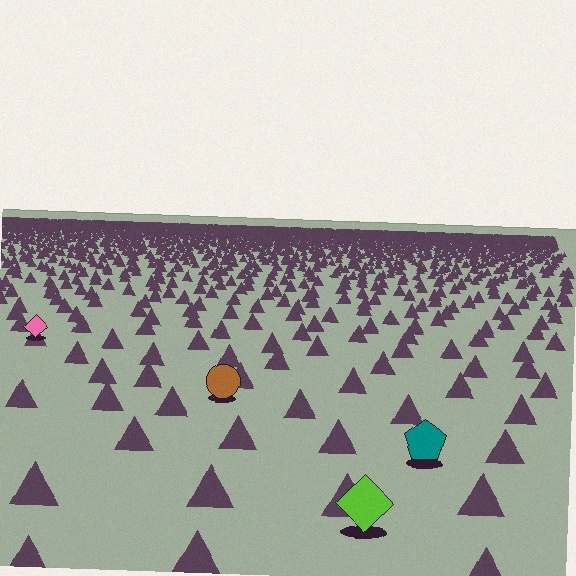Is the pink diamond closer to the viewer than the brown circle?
No. The brown circle is closer — you can tell from the texture gradient: the ground texture is coarser near it.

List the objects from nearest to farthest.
From nearest to farthest: the lime diamond, the teal pentagon, the brown circle, the pink diamond.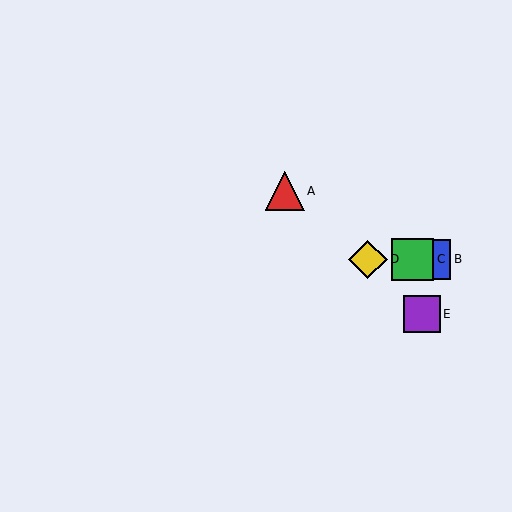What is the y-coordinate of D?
Object D is at y≈260.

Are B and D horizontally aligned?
Yes, both are at y≈260.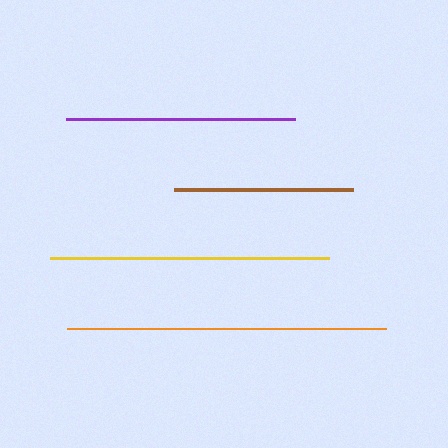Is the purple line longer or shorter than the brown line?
The purple line is longer than the brown line.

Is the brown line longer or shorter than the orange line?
The orange line is longer than the brown line.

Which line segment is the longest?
The orange line is the longest at approximately 319 pixels.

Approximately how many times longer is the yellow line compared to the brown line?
The yellow line is approximately 1.6 times the length of the brown line.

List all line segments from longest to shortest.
From longest to shortest: orange, yellow, purple, brown.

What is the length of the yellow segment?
The yellow segment is approximately 280 pixels long.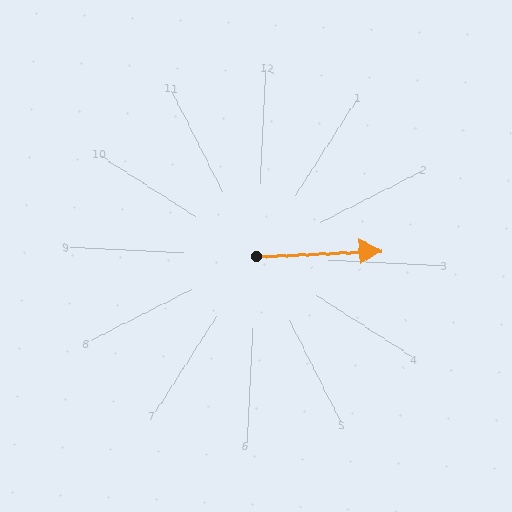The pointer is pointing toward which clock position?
Roughly 3 o'clock.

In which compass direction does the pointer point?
East.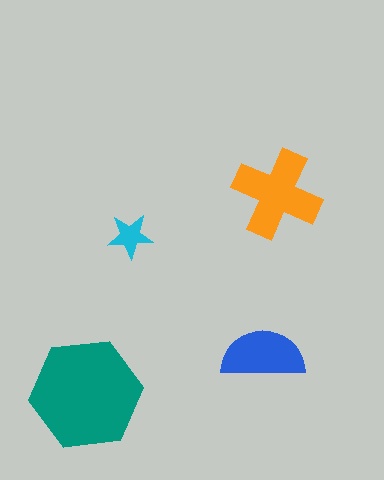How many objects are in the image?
There are 4 objects in the image.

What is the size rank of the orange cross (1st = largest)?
2nd.